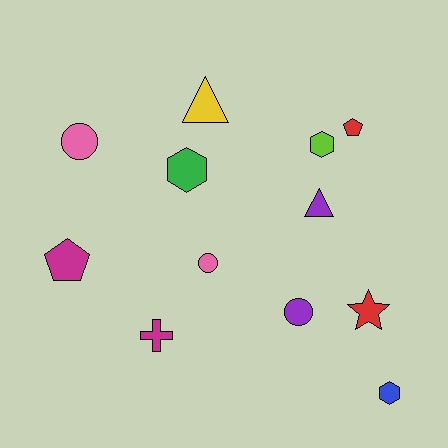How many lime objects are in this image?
There is 1 lime object.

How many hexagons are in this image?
There are 3 hexagons.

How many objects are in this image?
There are 12 objects.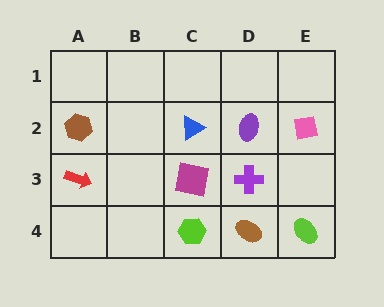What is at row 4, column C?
A lime hexagon.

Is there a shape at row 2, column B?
No, that cell is empty.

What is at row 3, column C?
A magenta square.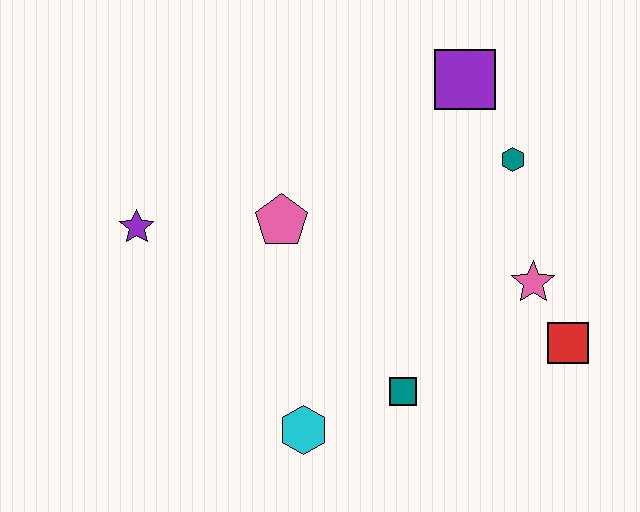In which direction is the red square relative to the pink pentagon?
The red square is to the right of the pink pentagon.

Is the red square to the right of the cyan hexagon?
Yes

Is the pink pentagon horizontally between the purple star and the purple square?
Yes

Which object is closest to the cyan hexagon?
The teal square is closest to the cyan hexagon.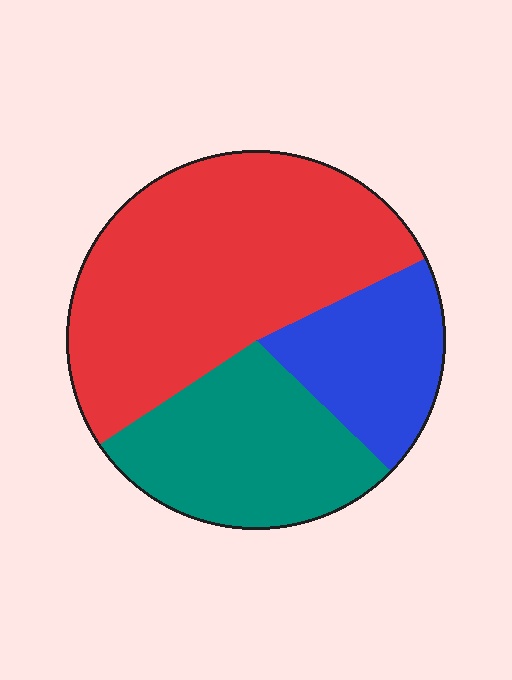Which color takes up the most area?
Red, at roughly 50%.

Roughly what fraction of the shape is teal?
Teal takes up about one quarter (1/4) of the shape.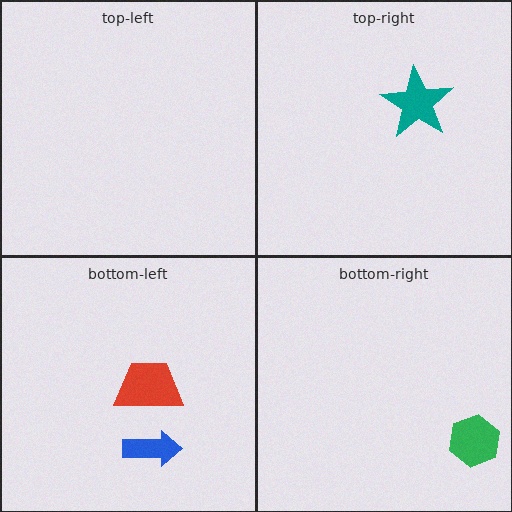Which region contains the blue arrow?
The bottom-left region.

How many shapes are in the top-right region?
1.